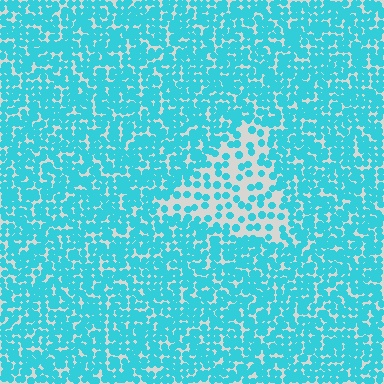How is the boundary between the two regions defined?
The boundary is defined by a change in element density (approximately 2.5x ratio). All elements are the same color, size, and shape.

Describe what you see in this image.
The image contains small cyan elements arranged at two different densities. A triangle-shaped region is visible where the elements are less densely packed than the surrounding area.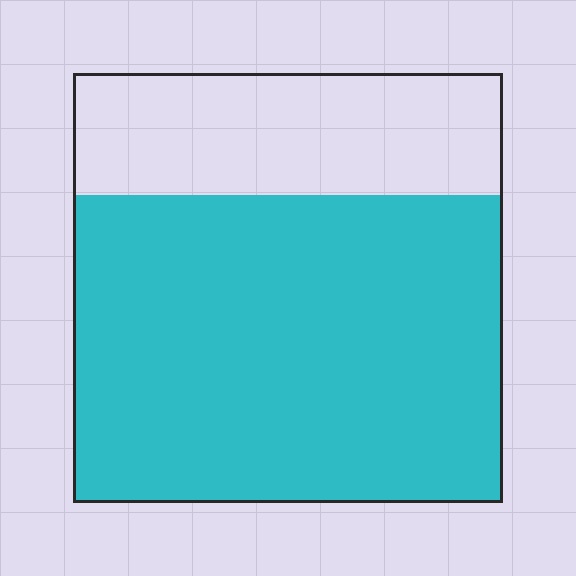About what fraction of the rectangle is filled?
About three quarters (3/4).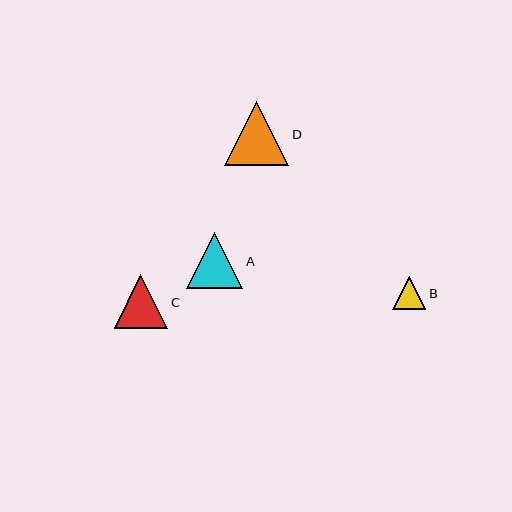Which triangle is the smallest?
Triangle B is the smallest with a size of approximately 33 pixels.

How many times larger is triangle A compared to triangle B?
Triangle A is approximately 1.7 times the size of triangle B.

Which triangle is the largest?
Triangle D is the largest with a size of approximately 64 pixels.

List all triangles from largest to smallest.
From largest to smallest: D, A, C, B.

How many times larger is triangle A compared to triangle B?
Triangle A is approximately 1.7 times the size of triangle B.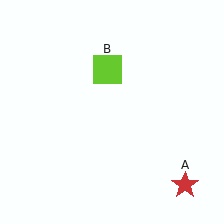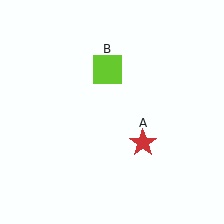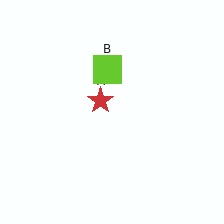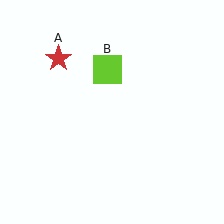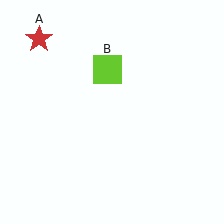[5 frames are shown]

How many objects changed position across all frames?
1 object changed position: red star (object A).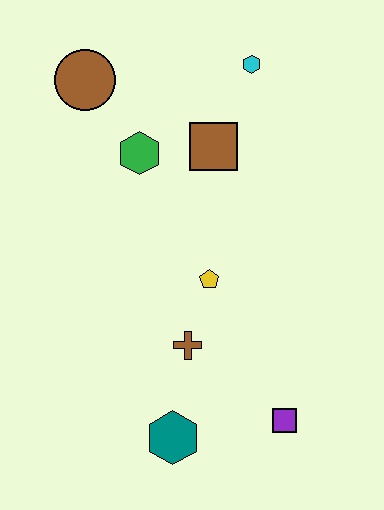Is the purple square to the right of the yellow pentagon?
Yes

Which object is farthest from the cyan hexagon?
The teal hexagon is farthest from the cyan hexagon.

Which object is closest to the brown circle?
The green hexagon is closest to the brown circle.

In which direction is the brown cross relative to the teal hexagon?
The brown cross is above the teal hexagon.